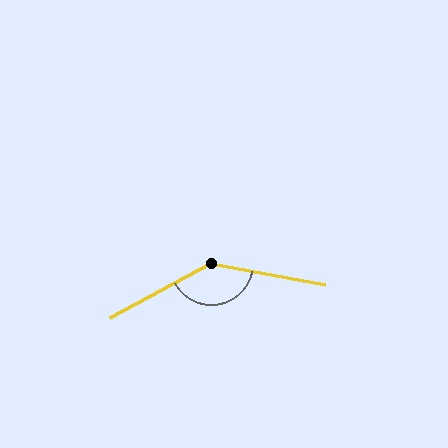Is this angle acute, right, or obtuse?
It is obtuse.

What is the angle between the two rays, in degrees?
Approximately 141 degrees.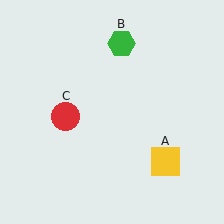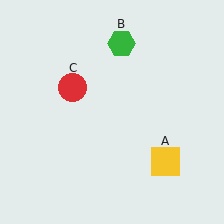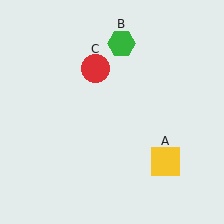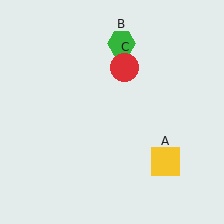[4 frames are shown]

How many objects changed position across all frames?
1 object changed position: red circle (object C).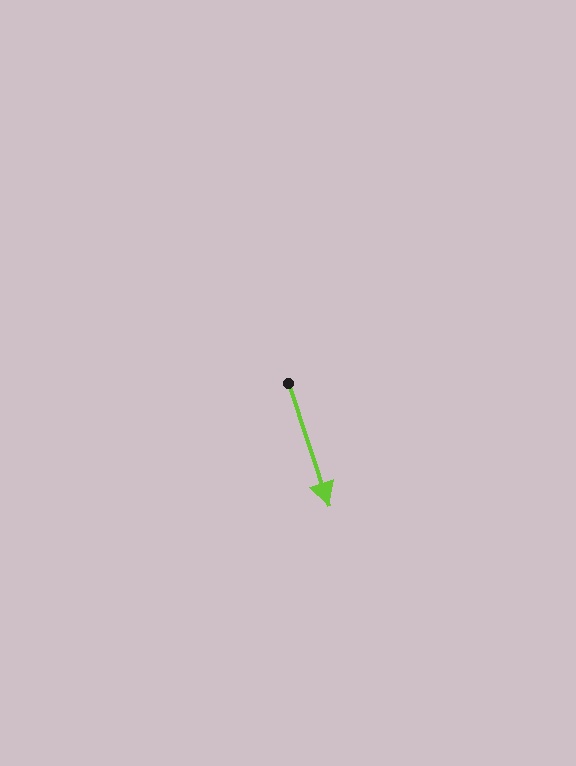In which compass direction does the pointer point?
South.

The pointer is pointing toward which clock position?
Roughly 5 o'clock.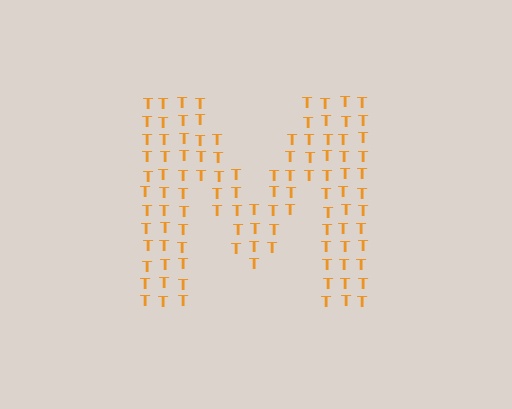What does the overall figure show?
The overall figure shows the letter M.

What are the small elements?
The small elements are letter T's.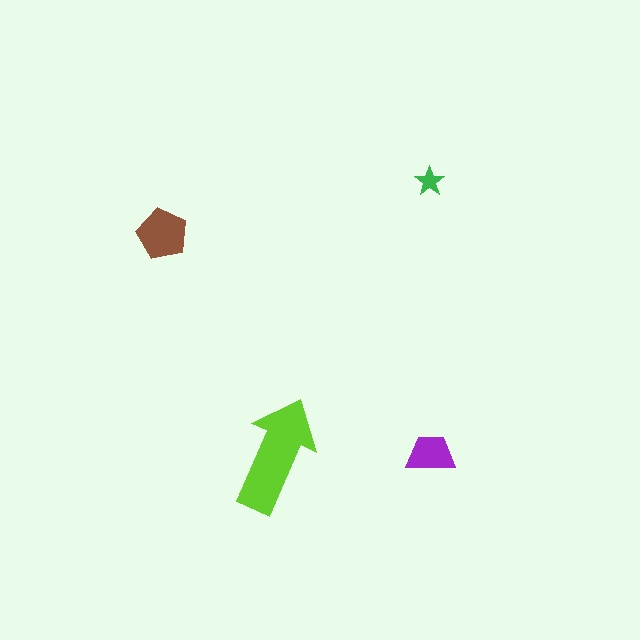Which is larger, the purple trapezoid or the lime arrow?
The lime arrow.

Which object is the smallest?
The green star.